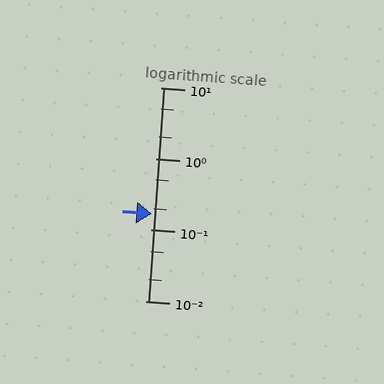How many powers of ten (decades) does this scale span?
The scale spans 3 decades, from 0.01 to 10.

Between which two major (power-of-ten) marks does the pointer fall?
The pointer is between 0.1 and 1.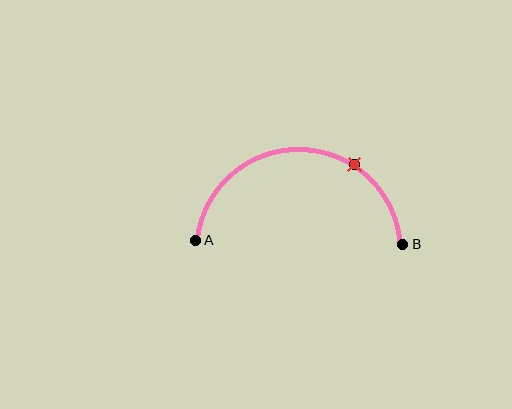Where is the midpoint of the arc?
The arc midpoint is the point on the curve farthest from the straight line joining A and B. It sits above that line.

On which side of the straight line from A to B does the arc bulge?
The arc bulges above the straight line connecting A and B.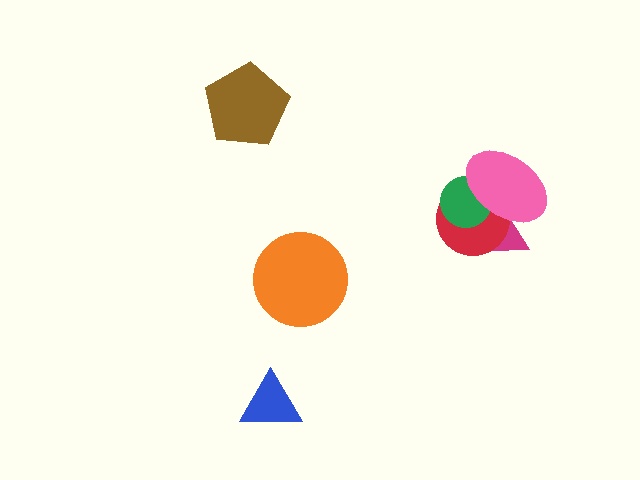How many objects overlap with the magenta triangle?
3 objects overlap with the magenta triangle.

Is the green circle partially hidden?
Yes, it is partially covered by another shape.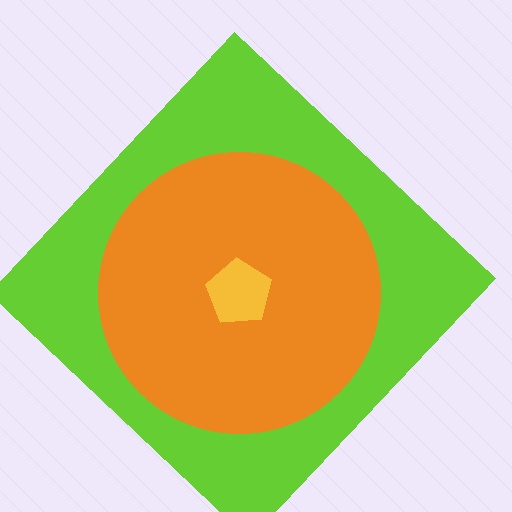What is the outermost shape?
The lime diamond.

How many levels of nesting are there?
3.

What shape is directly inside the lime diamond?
The orange circle.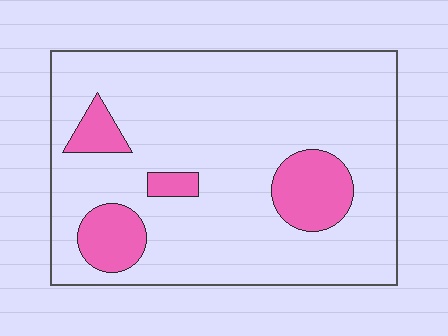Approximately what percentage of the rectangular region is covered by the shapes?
Approximately 15%.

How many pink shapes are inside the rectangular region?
4.